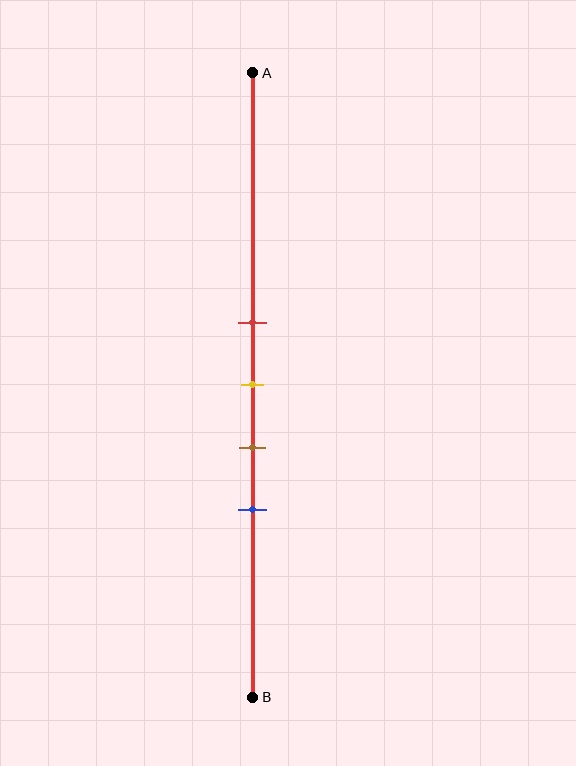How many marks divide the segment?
There are 4 marks dividing the segment.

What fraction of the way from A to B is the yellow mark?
The yellow mark is approximately 50% (0.5) of the way from A to B.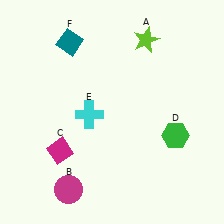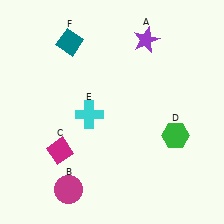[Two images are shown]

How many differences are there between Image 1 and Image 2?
There is 1 difference between the two images.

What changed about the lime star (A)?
In Image 1, A is lime. In Image 2, it changed to purple.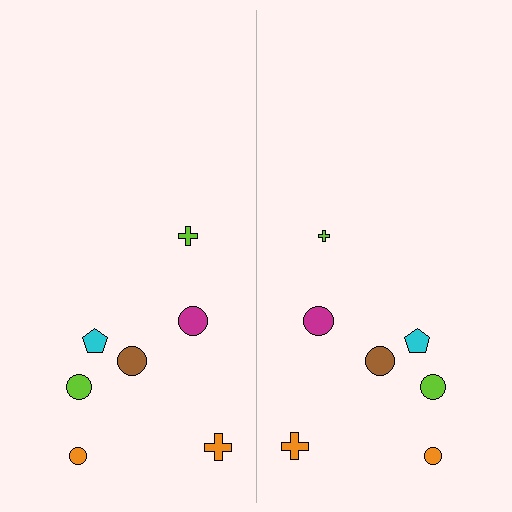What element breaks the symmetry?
The lime cross on the right side has a different size than its mirror counterpart.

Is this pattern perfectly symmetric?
No, the pattern is not perfectly symmetric. The lime cross on the right side has a different size than its mirror counterpart.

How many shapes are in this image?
There are 14 shapes in this image.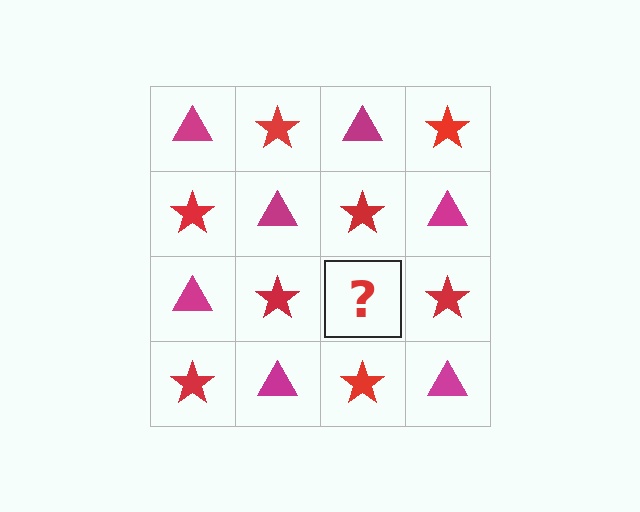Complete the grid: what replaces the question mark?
The question mark should be replaced with a magenta triangle.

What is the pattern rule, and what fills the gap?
The rule is that it alternates magenta triangle and red star in a checkerboard pattern. The gap should be filled with a magenta triangle.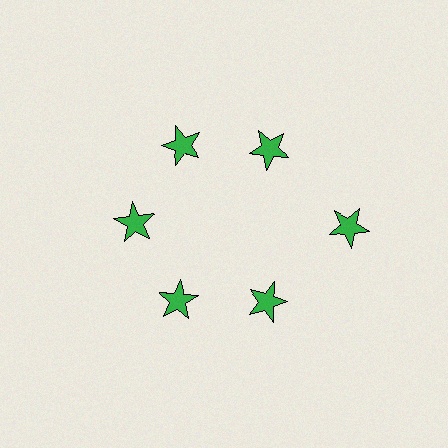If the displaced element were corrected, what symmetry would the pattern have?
It would have 6-fold rotational symmetry — the pattern would map onto itself every 60 degrees.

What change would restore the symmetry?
The symmetry would be restored by moving it inward, back onto the ring so that all 6 stars sit at equal angles and equal distance from the center.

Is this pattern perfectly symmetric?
No. The 6 green stars are arranged in a ring, but one element near the 3 o'clock position is pushed outward from the center, breaking the 6-fold rotational symmetry.